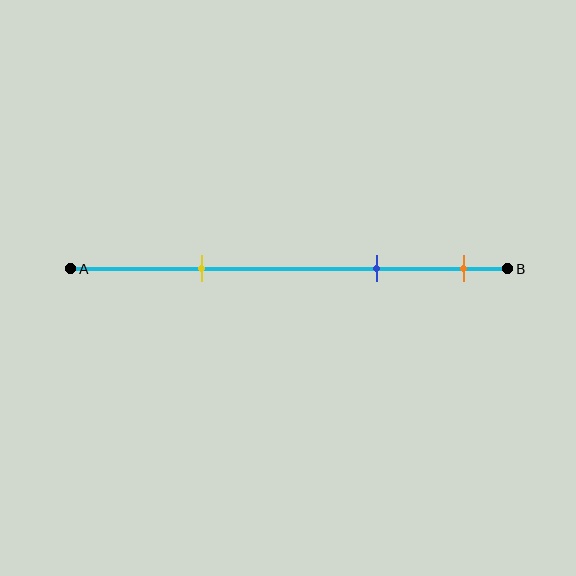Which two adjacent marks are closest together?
The blue and orange marks are the closest adjacent pair.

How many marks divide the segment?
There are 3 marks dividing the segment.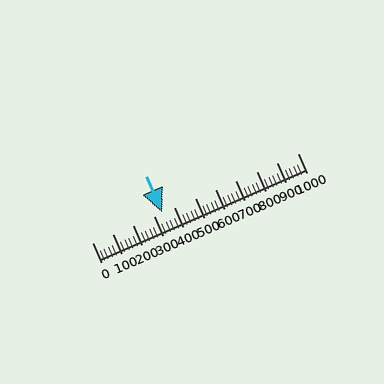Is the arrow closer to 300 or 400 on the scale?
The arrow is closer to 300.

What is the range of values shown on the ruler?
The ruler shows values from 0 to 1000.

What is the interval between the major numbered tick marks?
The major tick marks are spaced 100 units apart.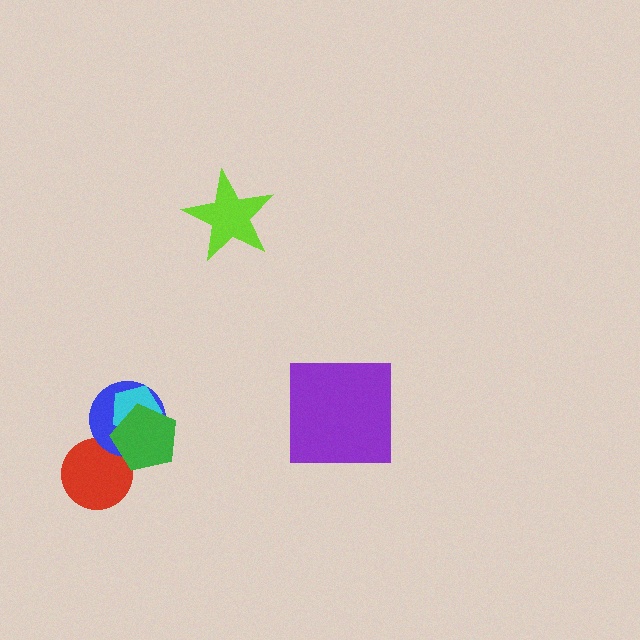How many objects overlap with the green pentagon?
3 objects overlap with the green pentagon.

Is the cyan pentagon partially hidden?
Yes, it is partially covered by another shape.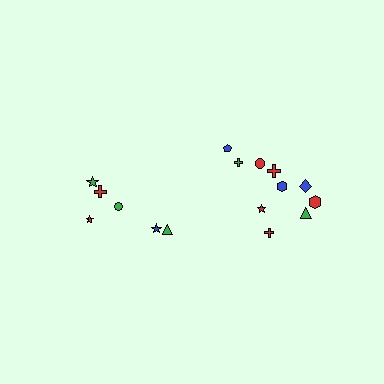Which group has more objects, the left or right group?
The right group.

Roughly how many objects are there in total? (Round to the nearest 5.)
Roughly 15 objects in total.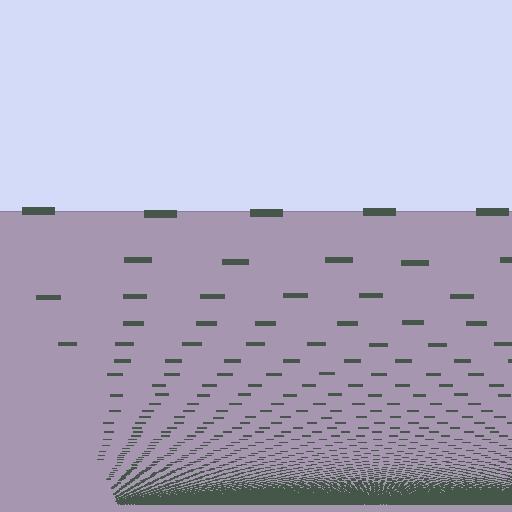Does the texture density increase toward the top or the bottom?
Density increases toward the bottom.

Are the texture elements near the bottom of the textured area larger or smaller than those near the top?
Smaller. The gradient is inverted — elements near the bottom are smaller and denser.